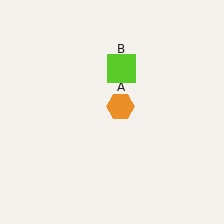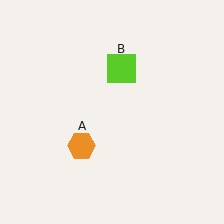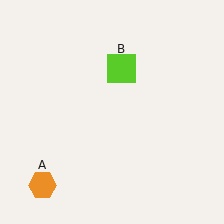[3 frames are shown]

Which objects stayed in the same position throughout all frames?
Lime square (object B) remained stationary.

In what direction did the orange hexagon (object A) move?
The orange hexagon (object A) moved down and to the left.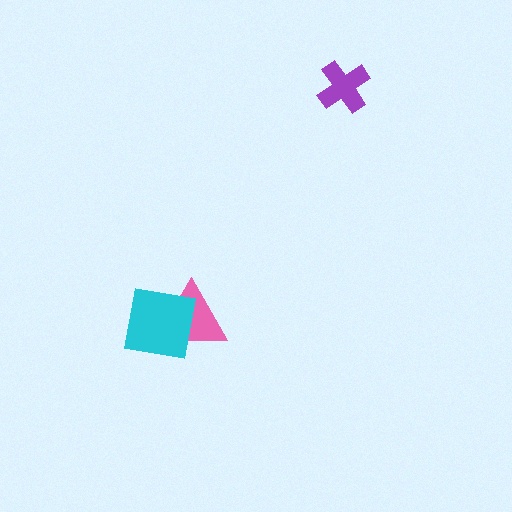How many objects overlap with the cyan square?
1 object overlaps with the cyan square.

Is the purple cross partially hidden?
No, no other shape covers it.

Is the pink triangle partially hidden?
Yes, it is partially covered by another shape.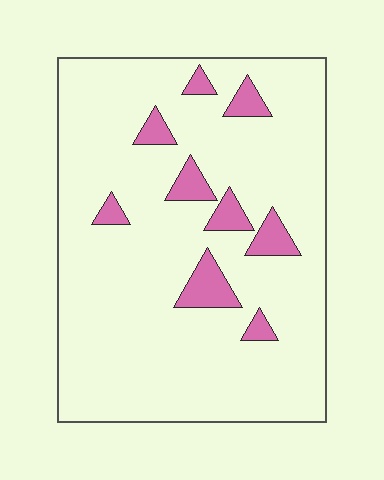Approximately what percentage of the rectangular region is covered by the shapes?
Approximately 10%.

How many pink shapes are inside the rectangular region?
9.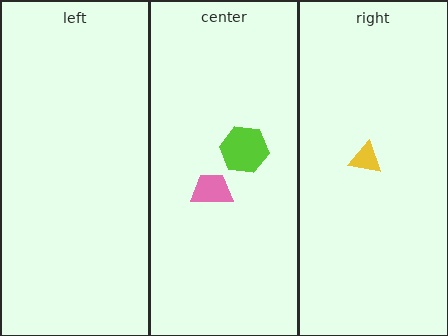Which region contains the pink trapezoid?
The center region.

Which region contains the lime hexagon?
The center region.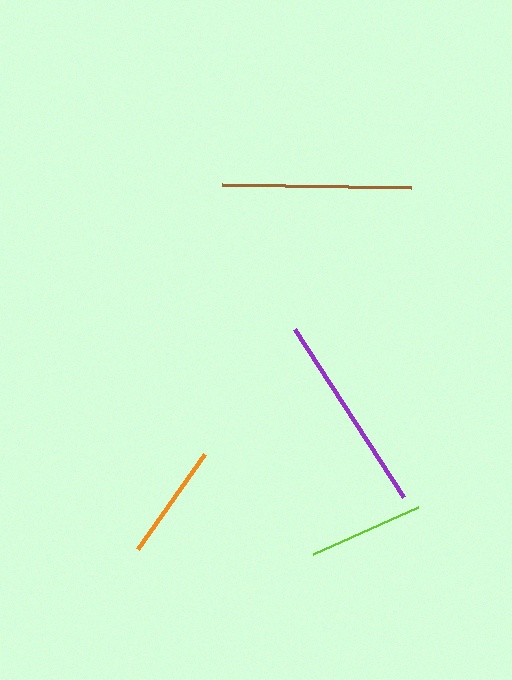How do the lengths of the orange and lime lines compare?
The orange and lime lines are approximately the same length.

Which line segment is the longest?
The purple line is the longest at approximately 201 pixels.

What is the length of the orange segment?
The orange segment is approximately 116 pixels long.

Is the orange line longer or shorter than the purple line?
The purple line is longer than the orange line.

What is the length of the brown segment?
The brown segment is approximately 189 pixels long.